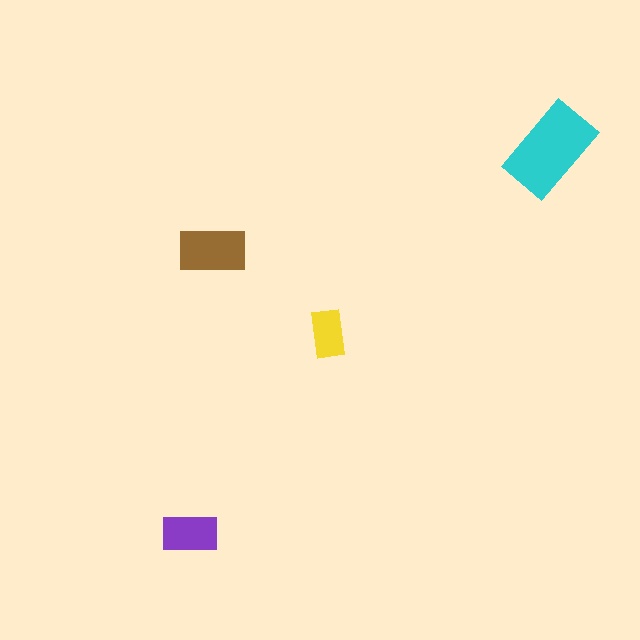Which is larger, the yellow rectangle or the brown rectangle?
The brown one.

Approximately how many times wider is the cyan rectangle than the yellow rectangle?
About 2 times wider.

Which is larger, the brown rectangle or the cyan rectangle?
The cyan one.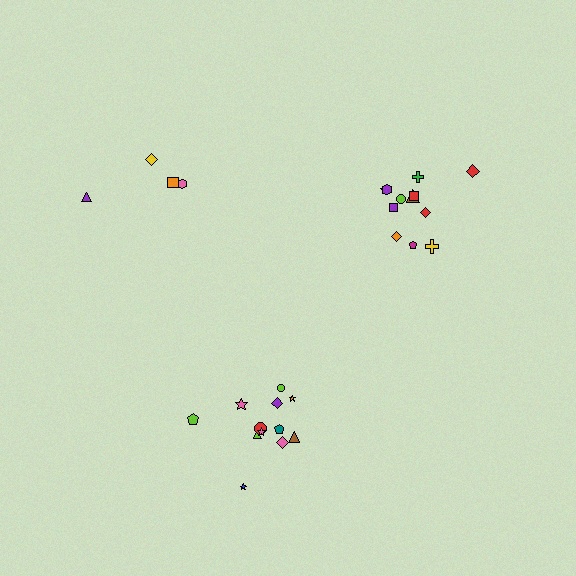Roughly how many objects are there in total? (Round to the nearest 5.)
Roughly 30 objects in total.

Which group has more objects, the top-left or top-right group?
The top-right group.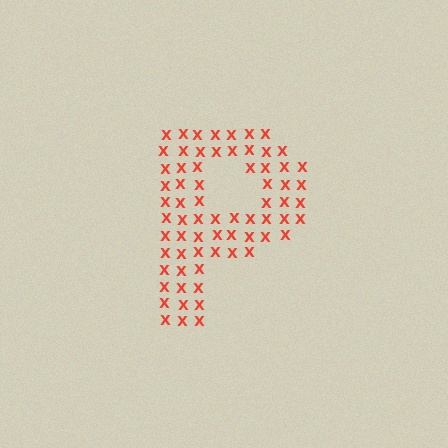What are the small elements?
The small elements are letter X's.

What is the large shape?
The large shape is the letter P.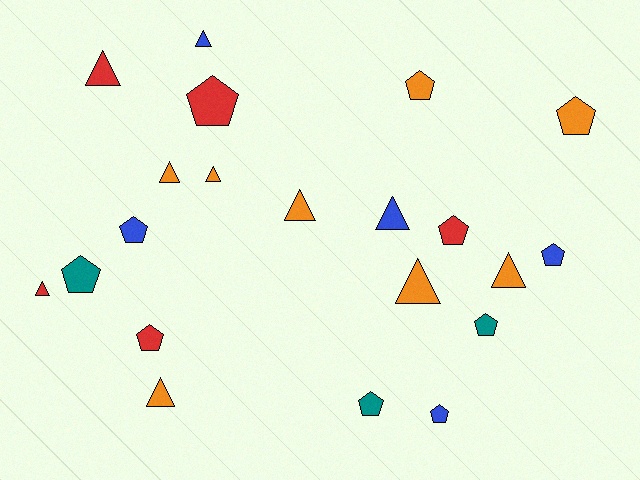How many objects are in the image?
There are 21 objects.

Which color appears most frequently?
Orange, with 8 objects.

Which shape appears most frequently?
Pentagon, with 11 objects.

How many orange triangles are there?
There are 6 orange triangles.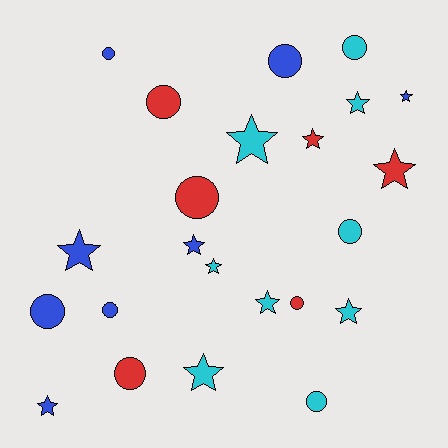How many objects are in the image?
There are 23 objects.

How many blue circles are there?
There are 4 blue circles.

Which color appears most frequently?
Cyan, with 9 objects.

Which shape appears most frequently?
Star, with 12 objects.